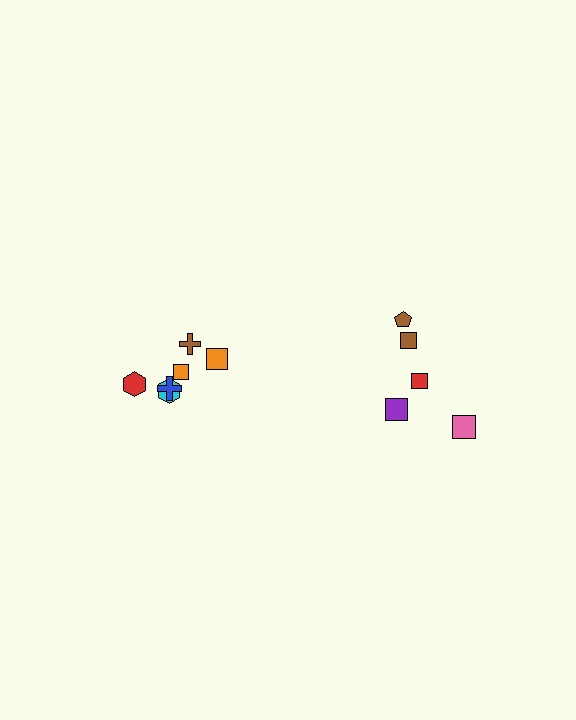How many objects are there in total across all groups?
There are 12 objects.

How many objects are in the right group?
There are 5 objects.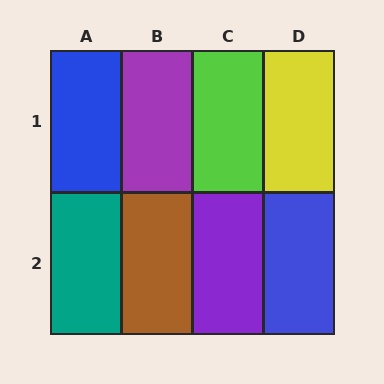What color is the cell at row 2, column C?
Purple.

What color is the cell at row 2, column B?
Brown.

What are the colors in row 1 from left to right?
Blue, purple, lime, yellow.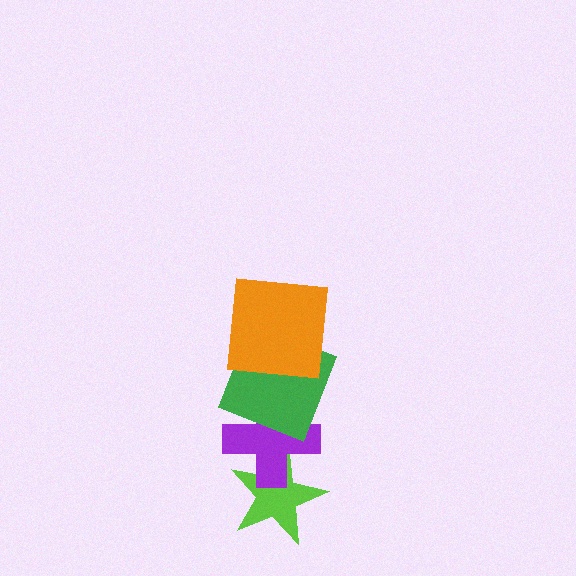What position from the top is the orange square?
The orange square is 1st from the top.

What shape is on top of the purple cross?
The green square is on top of the purple cross.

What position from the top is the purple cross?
The purple cross is 3rd from the top.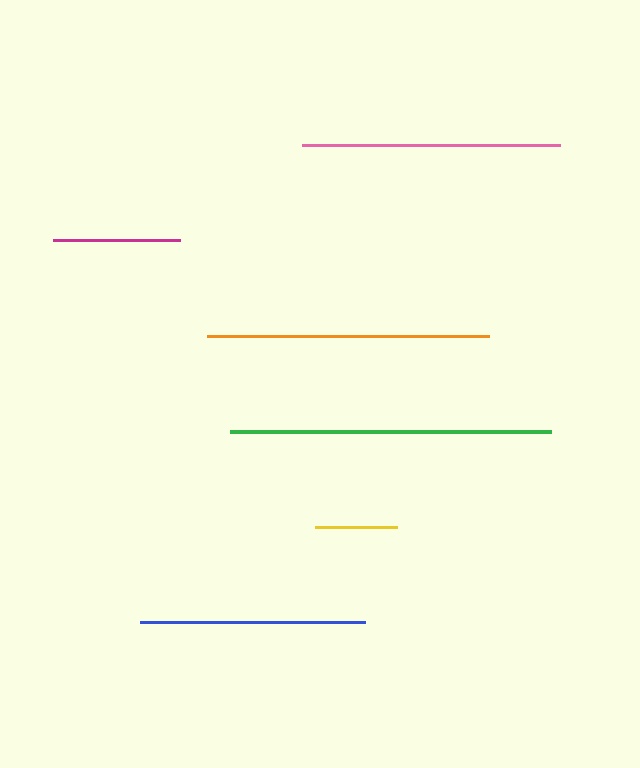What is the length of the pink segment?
The pink segment is approximately 258 pixels long.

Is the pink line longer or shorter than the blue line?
The pink line is longer than the blue line.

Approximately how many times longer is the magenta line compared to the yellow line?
The magenta line is approximately 1.6 times the length of the yellow line.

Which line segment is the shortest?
The yellow line is the shortest at approximately 82 pixels.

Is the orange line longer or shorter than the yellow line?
The orange line is longer than the yellow line.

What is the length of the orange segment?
The orange segment is approximately 282 pixels long.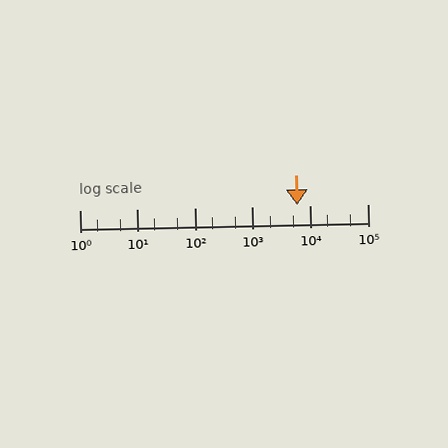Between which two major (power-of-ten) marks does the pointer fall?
The pointer is between 1000 and 10000.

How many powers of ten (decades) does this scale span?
The scale spans 5 decades, from 1 to 100000.